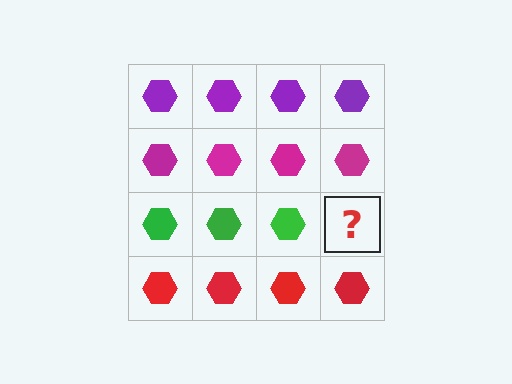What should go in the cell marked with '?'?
The missing cell should contain a green hexagon.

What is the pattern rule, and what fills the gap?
The rule is that each row has a consistent color. The gap should be filled with a green hexagon.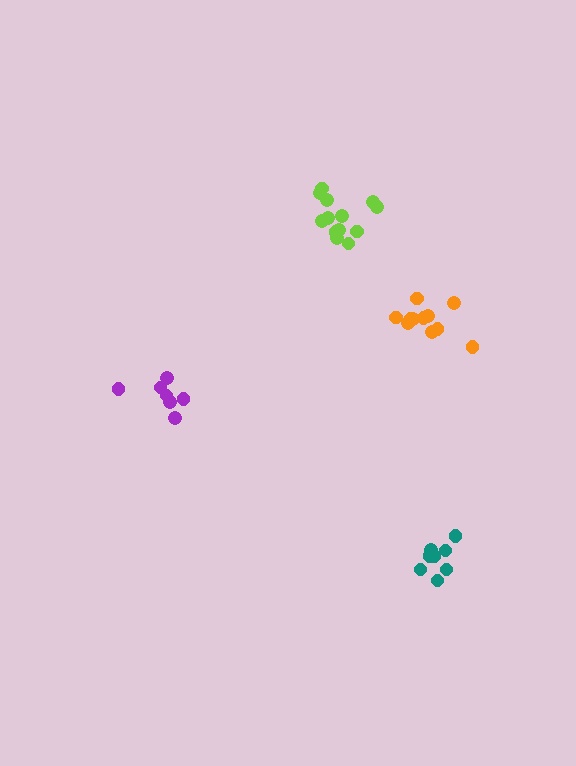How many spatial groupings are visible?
There are 4 spatial groupings.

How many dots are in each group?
Group 1: 13 dots, Group 2: 11 dots, Group 3: 7 dots, Group 4: 8 dots (39 total).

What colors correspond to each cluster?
The clusters are colored: lime, orange, purple, teal.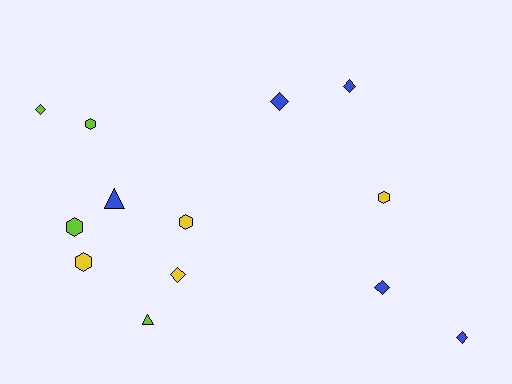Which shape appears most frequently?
Diamond, with 6 objects.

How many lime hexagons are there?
There are 2 lime hexagons.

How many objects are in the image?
There are 13 objects.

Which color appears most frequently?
Blue, with 5 objects.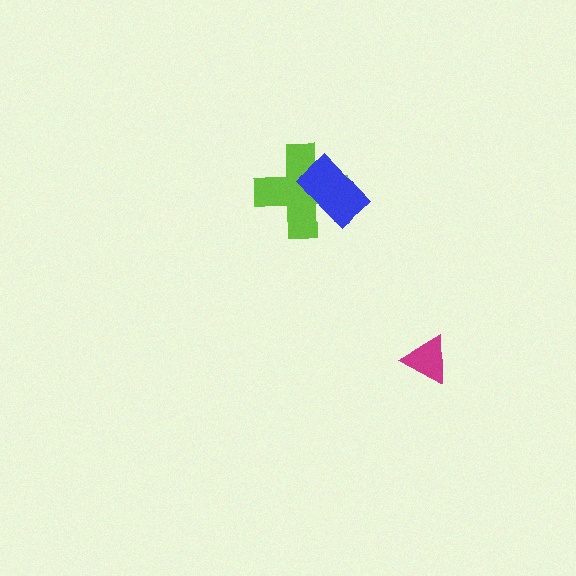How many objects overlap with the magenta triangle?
0 objects overlap with the magenta triangle.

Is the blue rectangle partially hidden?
No, no other shape covers it.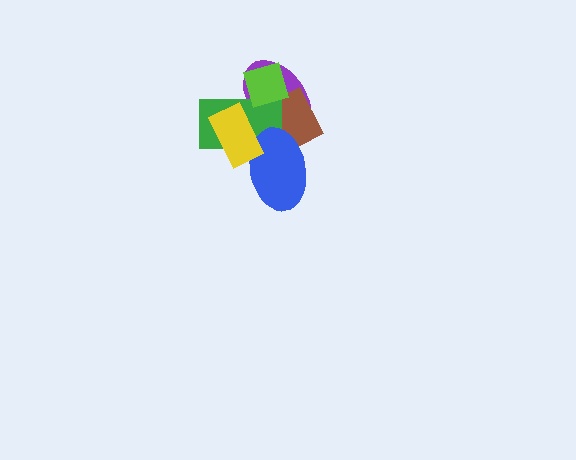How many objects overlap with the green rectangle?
5 objects overlap with the green rectangle.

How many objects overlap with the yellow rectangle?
4 objects overlap with the yellow rectangle.